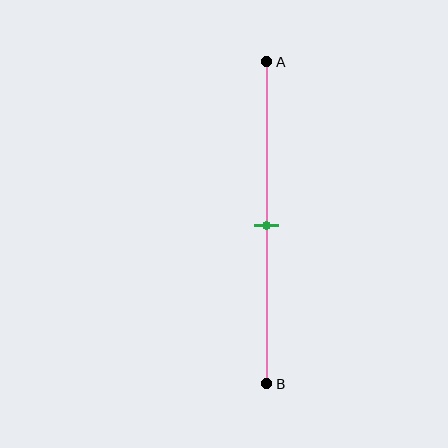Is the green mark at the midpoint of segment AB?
Yes, the mark is approximately at the midpoint.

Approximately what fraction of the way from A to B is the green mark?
The green mark is approximately 50% of the way from A to B.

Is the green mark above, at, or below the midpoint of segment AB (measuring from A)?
The green mark is approximately at the midpoint of segment AB.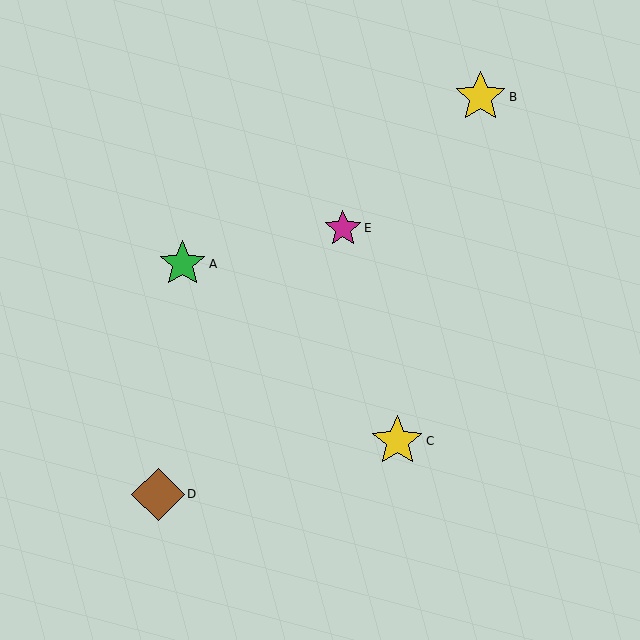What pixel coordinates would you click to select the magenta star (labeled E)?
Click at (343, 228) to select the magenta star E.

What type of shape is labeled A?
Shape A is a green star.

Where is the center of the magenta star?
The center of the magenta star is at (343, 228).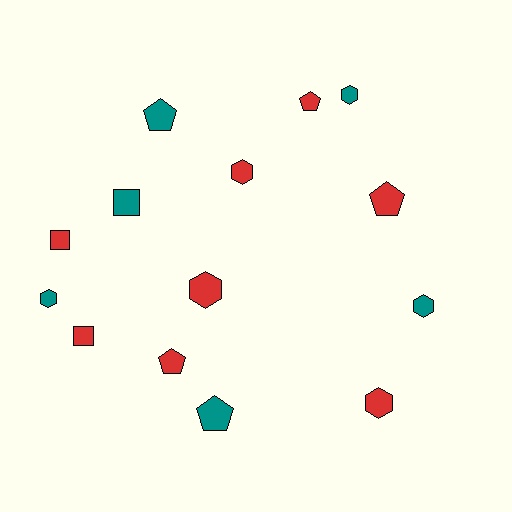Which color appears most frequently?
Red, with 8 objects.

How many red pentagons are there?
There are 3 red pentagons.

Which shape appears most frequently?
Hexagon, with 6 objects.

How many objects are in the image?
There are 14 objects.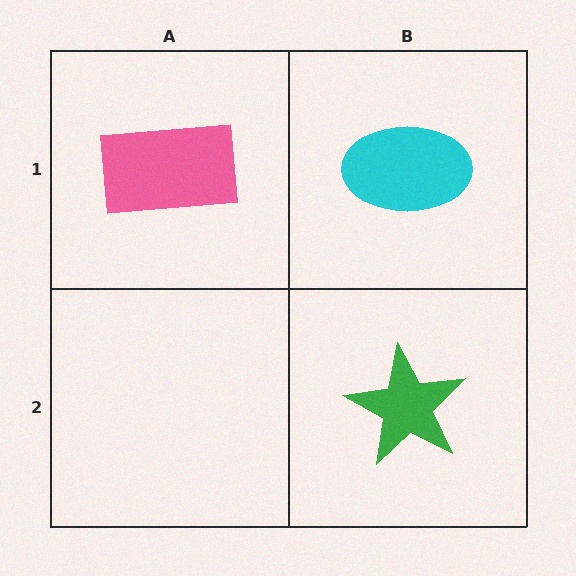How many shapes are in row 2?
1 shape.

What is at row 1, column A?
A pink rectangle.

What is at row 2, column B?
A green star.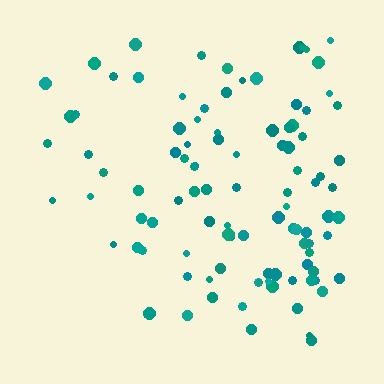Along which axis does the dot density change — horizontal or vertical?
Horizontal.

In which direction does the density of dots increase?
From left to right, with the right side densest.